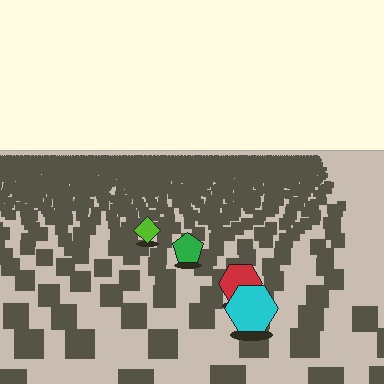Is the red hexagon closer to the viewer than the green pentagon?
Yes. The red hexagon is closer — you can tell from the texture gradient: the ground texture is coarser near it.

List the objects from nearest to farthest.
From nearest to farthest: the cyan hexagon, the red hexagon, the green pentagon, the lime diamond.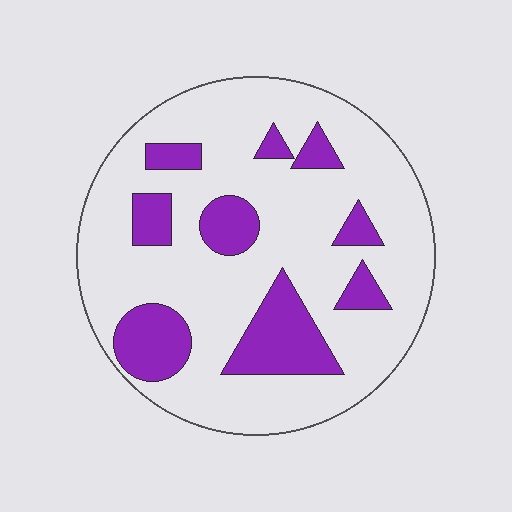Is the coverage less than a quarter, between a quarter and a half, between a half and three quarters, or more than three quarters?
Less than a quarter.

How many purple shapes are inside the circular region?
9.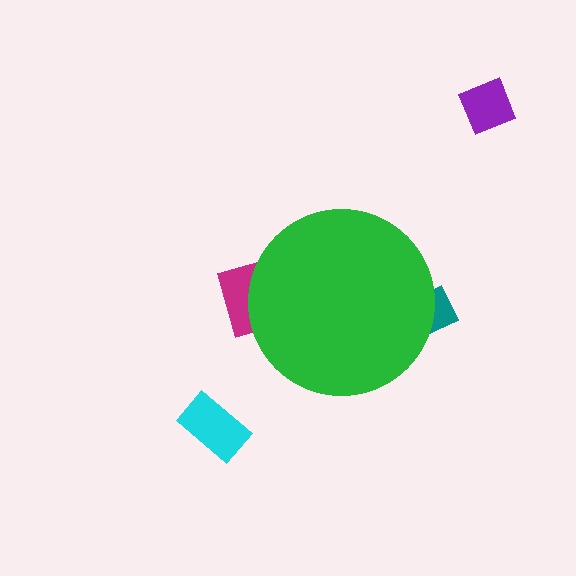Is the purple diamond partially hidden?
No, the purple diamond is fully visible.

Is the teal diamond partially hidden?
Yes, the teal diamond is partially hidden behind the green circle.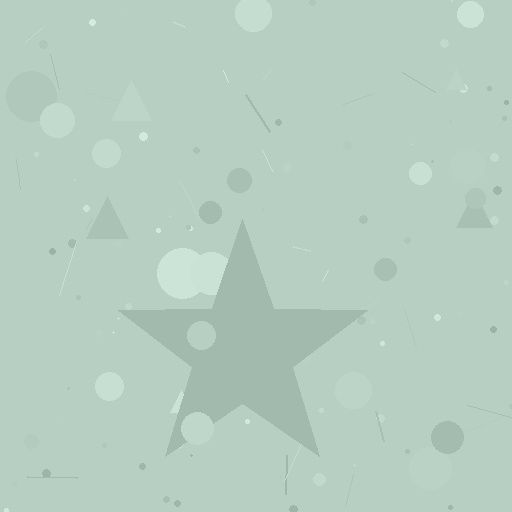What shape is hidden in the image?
A star is hidden in the image.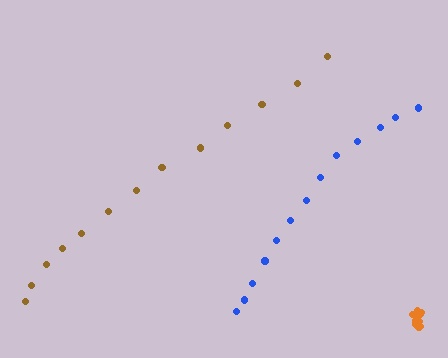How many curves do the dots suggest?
There are 3 distinct paths.